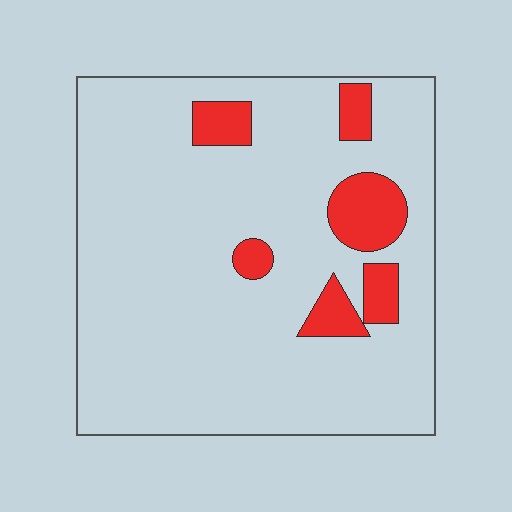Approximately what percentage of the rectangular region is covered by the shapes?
Approximately 10%.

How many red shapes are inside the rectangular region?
6.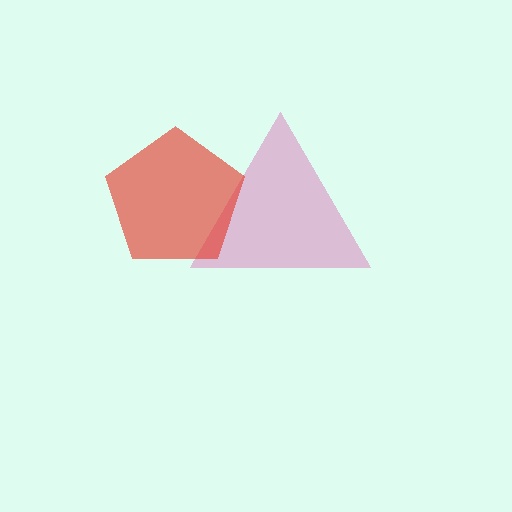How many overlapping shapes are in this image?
There are 2 overlapping shapes in the image.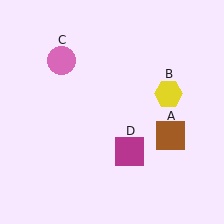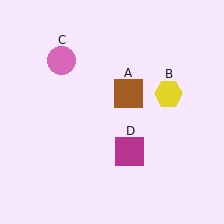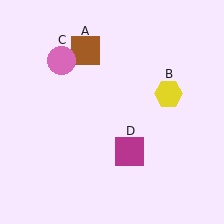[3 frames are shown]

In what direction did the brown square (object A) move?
The brown square (object A) moved up and to the left.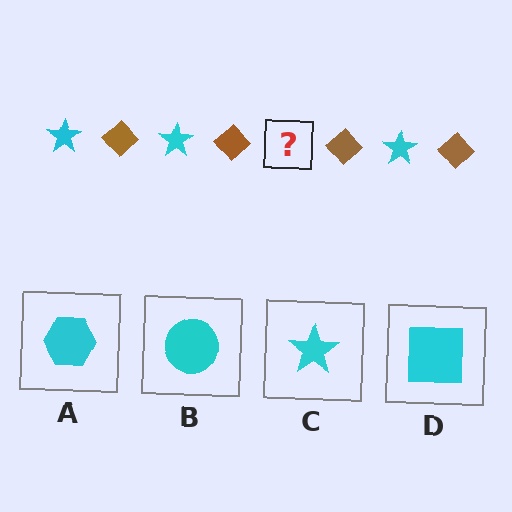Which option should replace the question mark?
Option C.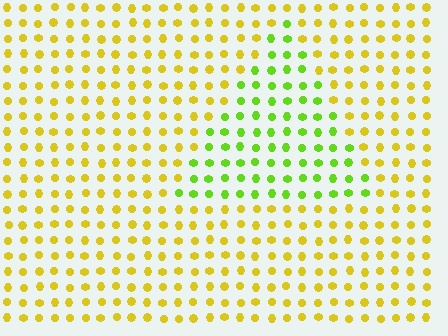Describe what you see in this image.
The image is filled with small yellow elements in a uniform arrangement. A triangle-shaped region is visible where the elements are tinted to a slightly different hue, forming a subtle color boundary.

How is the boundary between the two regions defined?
The boundary is defined purely by a slight shift in hue (about 44 degrees). Spacing, size, and orientation are identical on both sides.